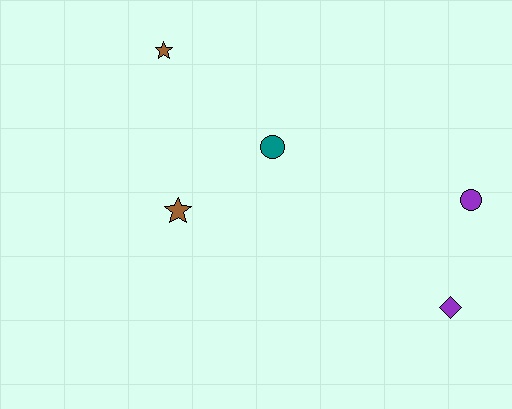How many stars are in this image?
There are 2 stars.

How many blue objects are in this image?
There are no blue objects.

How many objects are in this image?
There are 5 objects.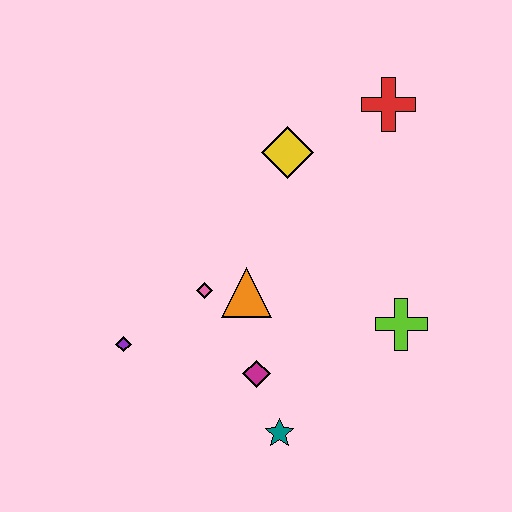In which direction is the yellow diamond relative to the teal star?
The yellow diamond is above the teal star.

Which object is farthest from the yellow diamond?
The teal star is farthest from the yellow diamond.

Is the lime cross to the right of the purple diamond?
Yes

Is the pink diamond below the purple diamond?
No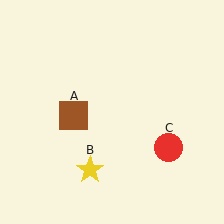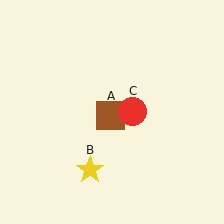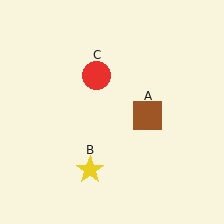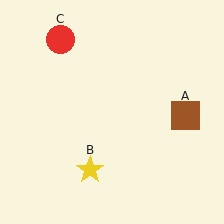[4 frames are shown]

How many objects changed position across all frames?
2 objects changed position: brown square (object A), red circle (object C).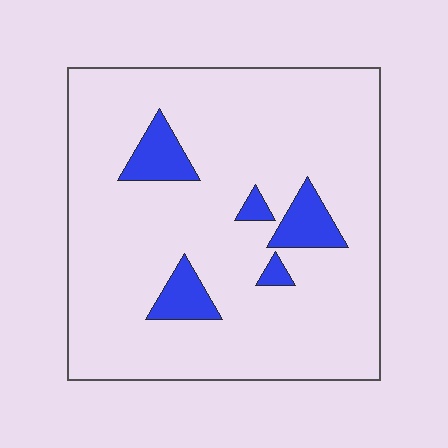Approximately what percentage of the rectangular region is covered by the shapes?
Approximately 10%.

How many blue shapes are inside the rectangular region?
5.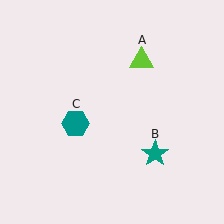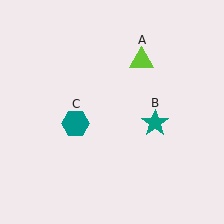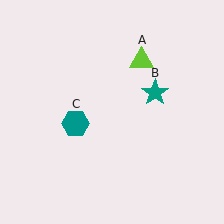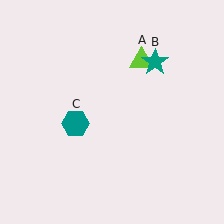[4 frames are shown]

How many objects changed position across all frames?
1 object changed position: teal star (object B).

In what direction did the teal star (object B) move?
The teal star (object B) moved up.